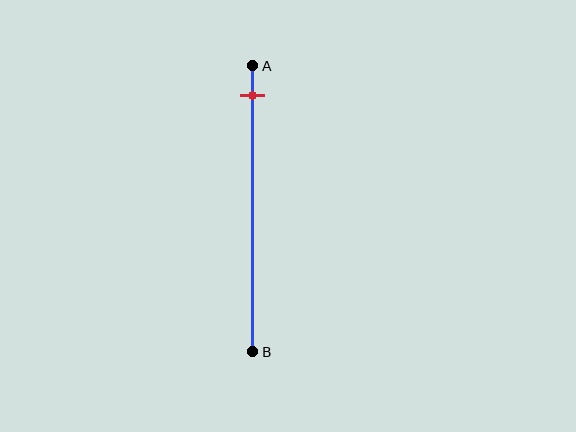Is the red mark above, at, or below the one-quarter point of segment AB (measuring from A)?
The red mark is above the one-quarter point of segment AB.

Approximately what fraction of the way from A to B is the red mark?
The red mark is approximately 10% of the way from A to B.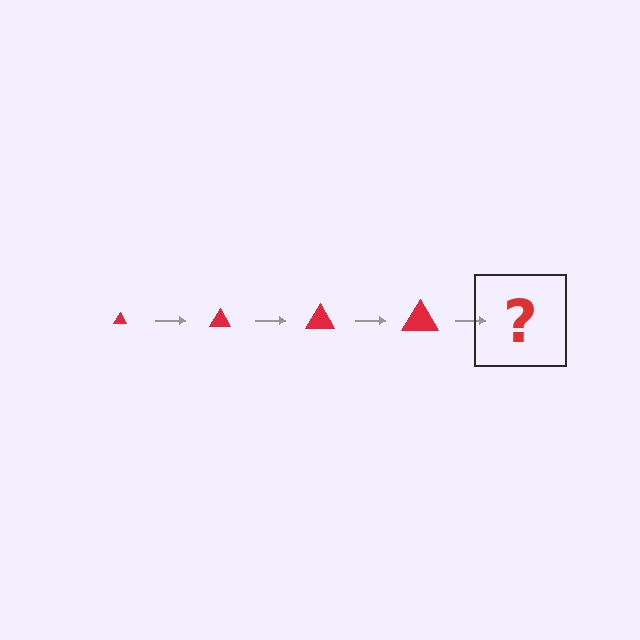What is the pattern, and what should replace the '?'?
The pattern is that the triangle gets progressively larger each step. The '?' should be a red triangle, larger than the previous one.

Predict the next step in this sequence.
The next step is a red triangle, larger than the previous one.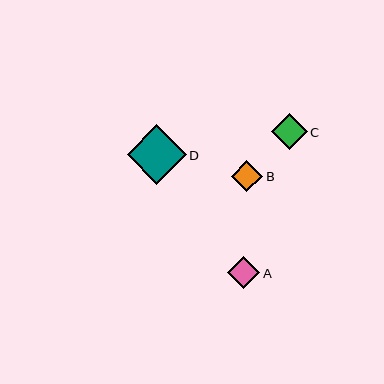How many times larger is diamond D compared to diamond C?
Diamond D is approximately 1.6 times the size of diamond C.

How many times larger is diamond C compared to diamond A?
Diamond C is approximately 1.1 times the size of diamond A.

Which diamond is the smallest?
Diamond B is the smallest with a size of approximately 31 pixels.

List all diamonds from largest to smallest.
From largest to smallest: D, C, A, B.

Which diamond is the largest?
Diamond D is the largest with a size of approximately 59 pixels.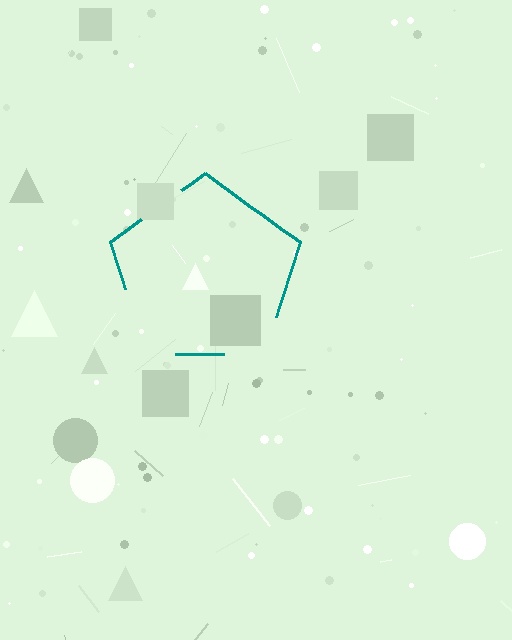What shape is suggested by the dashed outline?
The dashed outline suggests a pentagon.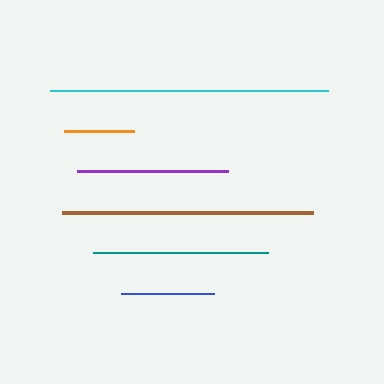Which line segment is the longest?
The cyan line is the longest at approximately 278 pixels.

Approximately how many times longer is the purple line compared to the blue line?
The purple line is approximately 1.6 times the length of the blue line.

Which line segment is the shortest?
The orange line is the shortest at approximately 71 pixels.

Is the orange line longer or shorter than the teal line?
The teal line is longer than the orange line.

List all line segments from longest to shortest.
From longest to shortest: cyan, brown, teal, purple, blue, orange.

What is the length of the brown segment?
The brown segment is approximately 250 pixels long.